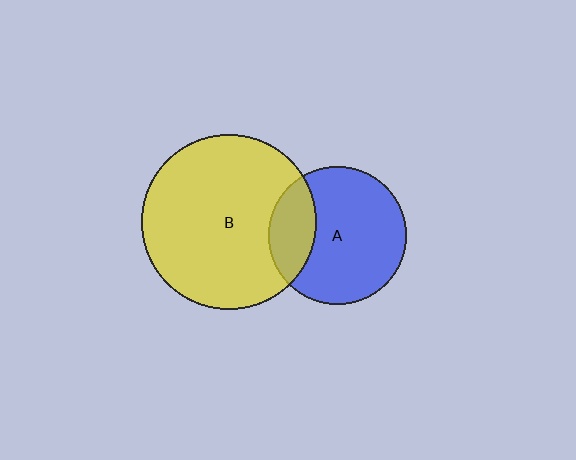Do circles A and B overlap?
Yes.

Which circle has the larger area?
Circle B (yellow).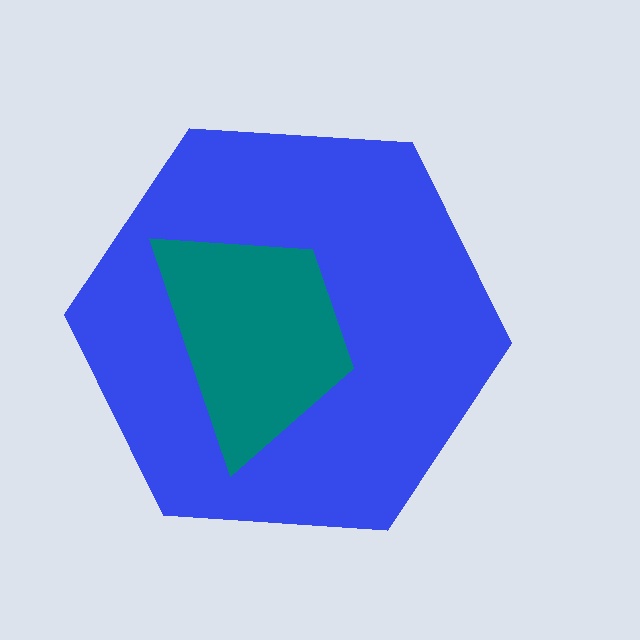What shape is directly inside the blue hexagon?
The teal trapezoid.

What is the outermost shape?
The blue hexagon.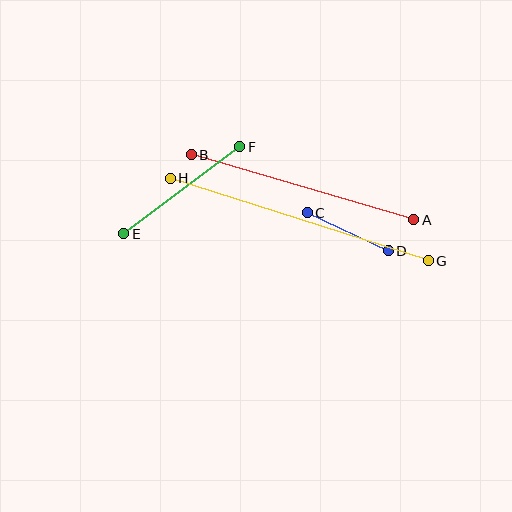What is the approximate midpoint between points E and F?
The midpoint is at approximately (182, 190) pixels.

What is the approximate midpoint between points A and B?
The midpoint is at approximately (302, 187) pixels.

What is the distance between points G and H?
The distance is approximately 271 pixels.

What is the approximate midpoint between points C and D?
The midpoint is at approximately (348, 232) pixels.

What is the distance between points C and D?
The distance is approximately 89 pixels.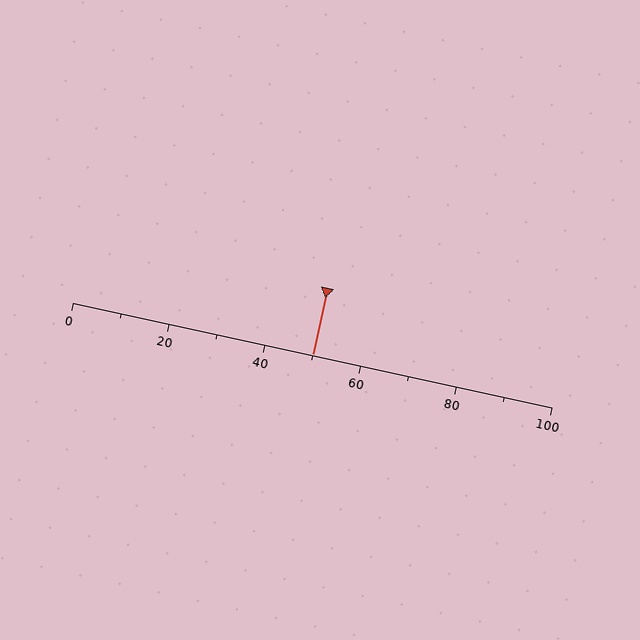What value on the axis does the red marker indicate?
The marker indicates approximately 50.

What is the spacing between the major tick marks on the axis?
The major ticks are spaced 20 apart.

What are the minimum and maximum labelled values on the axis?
The axis runs from 0 to 100.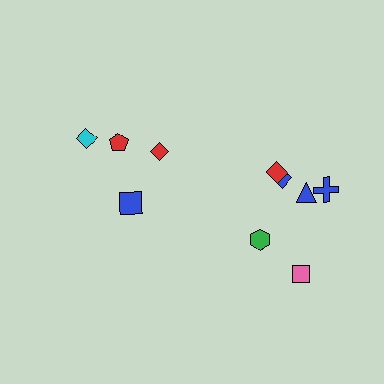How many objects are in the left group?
There are 4 objects.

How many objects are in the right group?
There are 6 objects.